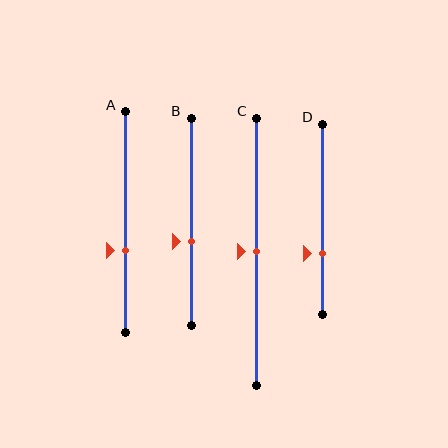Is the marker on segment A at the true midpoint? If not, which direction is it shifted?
No, the marker on segment A is shifted downward by about 13% of the segment length.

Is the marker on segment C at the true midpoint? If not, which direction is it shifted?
Yes, the marker on segment C is at the true midpoint.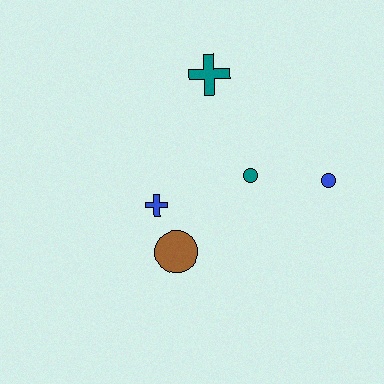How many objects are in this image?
There are 5 objects.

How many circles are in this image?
There are 3 circles.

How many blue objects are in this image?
There are 2 blue objects.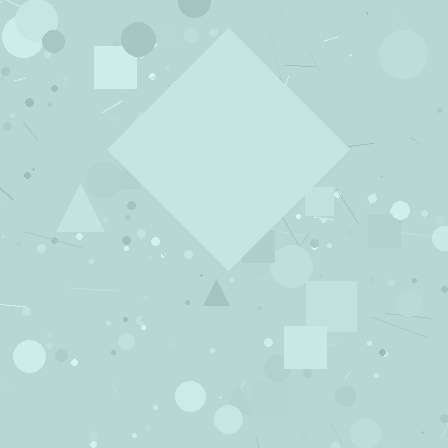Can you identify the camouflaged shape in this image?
The camouflaged shape is a diamond.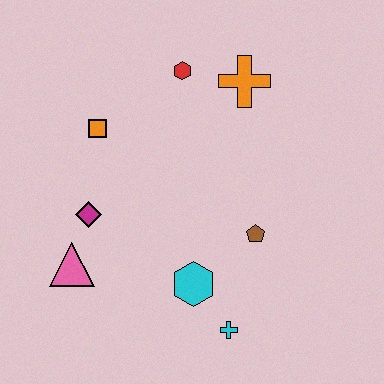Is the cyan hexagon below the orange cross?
Yes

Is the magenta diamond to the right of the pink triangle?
Yes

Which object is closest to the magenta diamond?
The pink triangle is closest to the magenta diamond.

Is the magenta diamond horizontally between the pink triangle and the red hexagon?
Yes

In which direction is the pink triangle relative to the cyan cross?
The pink triangle is to the left of the cyan cross.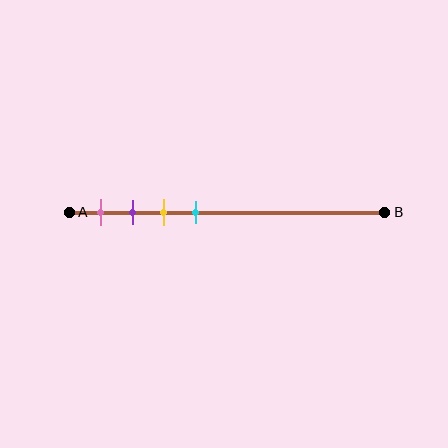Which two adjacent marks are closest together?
The purple and yellow marks are the closest adjacent pair.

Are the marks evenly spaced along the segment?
Yes, the marks are approximately evenly spaced.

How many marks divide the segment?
There are 4 marks dividing the segment.